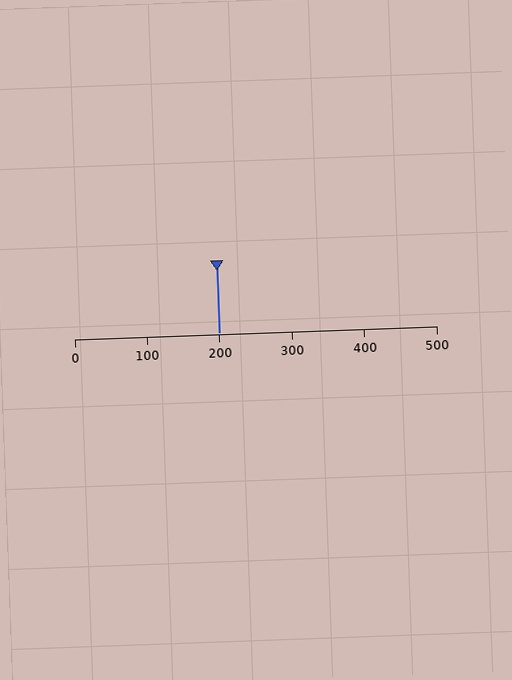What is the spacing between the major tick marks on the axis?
The major ticks are spaced 100 apart.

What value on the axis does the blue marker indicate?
The marker indicates approximately 200.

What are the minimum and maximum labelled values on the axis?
The axis runs from 0 to 500.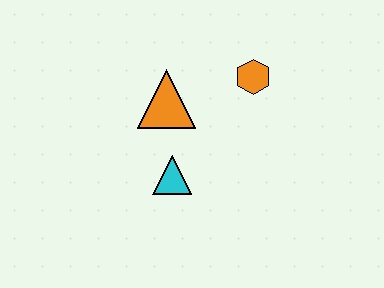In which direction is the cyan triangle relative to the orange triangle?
The cyan triangle is below the orange triangle.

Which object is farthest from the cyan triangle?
The orange hexagon is farthest from the cyan triangle.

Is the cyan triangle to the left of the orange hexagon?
Yes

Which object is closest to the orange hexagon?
The orange triangle is closest to the orange hexagon.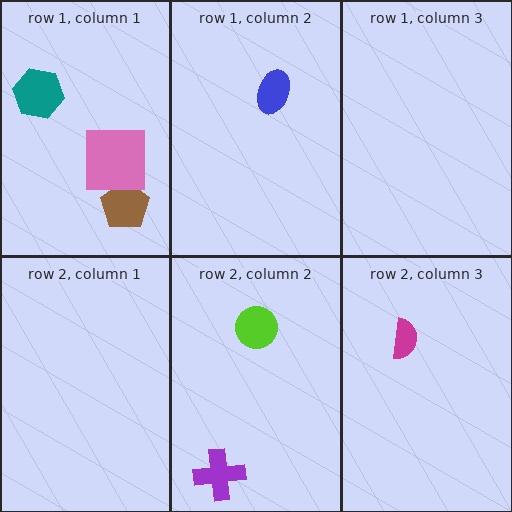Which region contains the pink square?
The row 1, column 1 region.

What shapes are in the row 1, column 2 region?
The blue ellipse.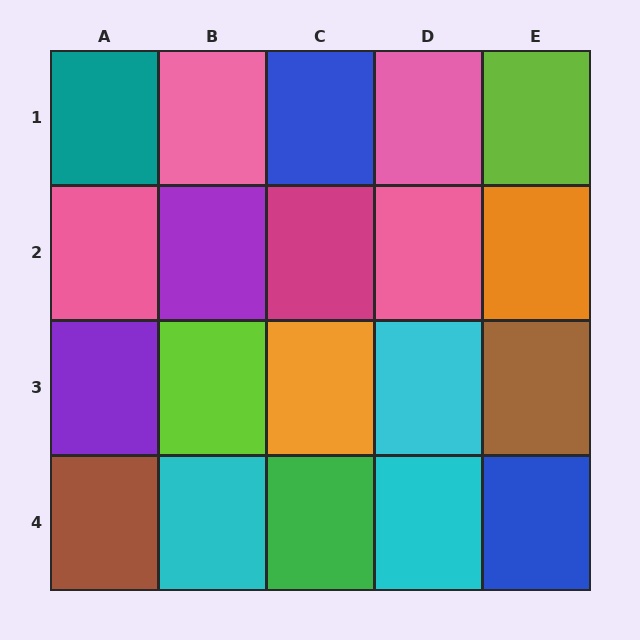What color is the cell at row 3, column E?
Brown.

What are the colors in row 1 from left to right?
Teal, pink, blue, pink, lime.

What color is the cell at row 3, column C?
Orange.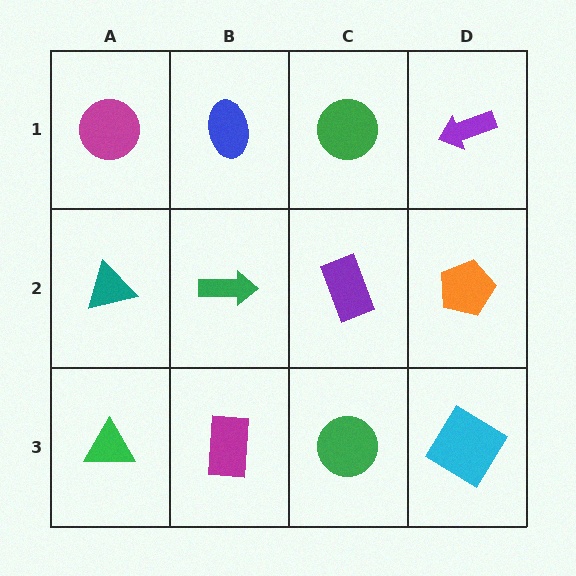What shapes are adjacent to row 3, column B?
A green arrow (row 2, column B), a green triangle (row 3, column A), a green circle (row 3, column C).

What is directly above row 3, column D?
An orange pentagon.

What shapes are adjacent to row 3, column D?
An orange pentagon (row 2, column D), a green circle (row 3, column C).